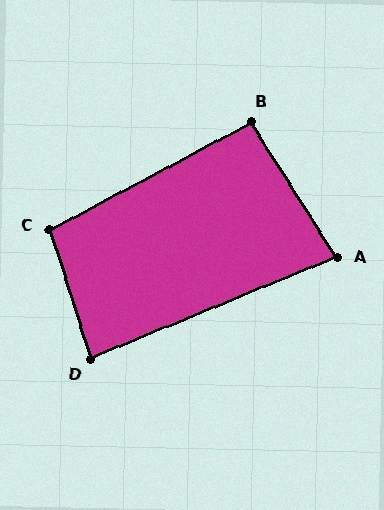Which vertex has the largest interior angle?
C, at approximately 100 degrees.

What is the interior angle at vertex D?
Approximately 85 degrees (approximately right).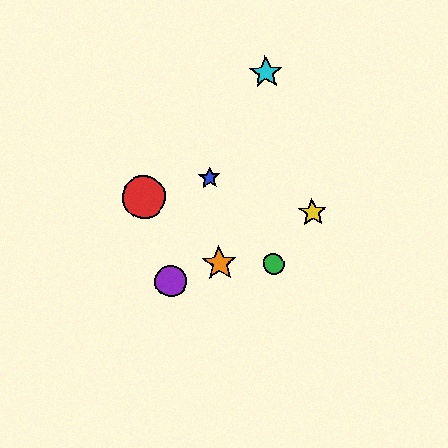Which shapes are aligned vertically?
The green circle, the cyan star are aligned vertically.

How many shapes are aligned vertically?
2 shapes (the green circle, the cyan star) are aligned vertically.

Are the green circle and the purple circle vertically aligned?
No, the green circle is at x≈273 and the purple circle is at x≈170.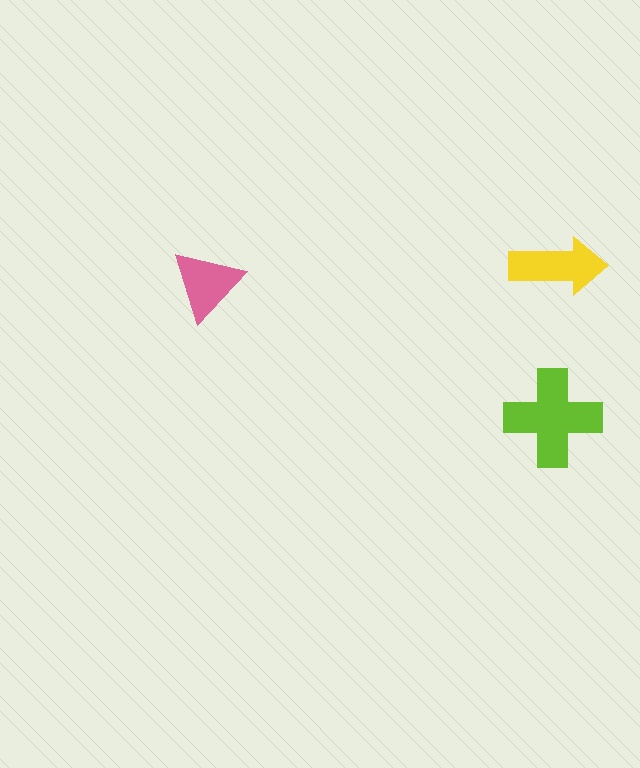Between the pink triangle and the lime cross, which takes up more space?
The lime cross.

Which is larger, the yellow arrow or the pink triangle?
The yellow arrow.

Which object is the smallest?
The pink triangle.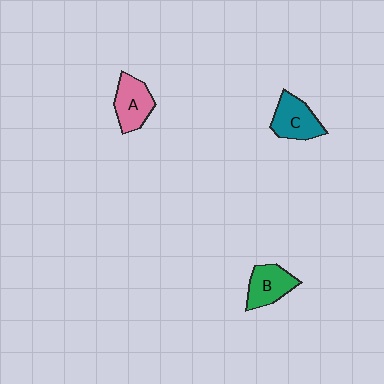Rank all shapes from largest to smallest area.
From largest to smallest: C (teal), A (pink), B (green).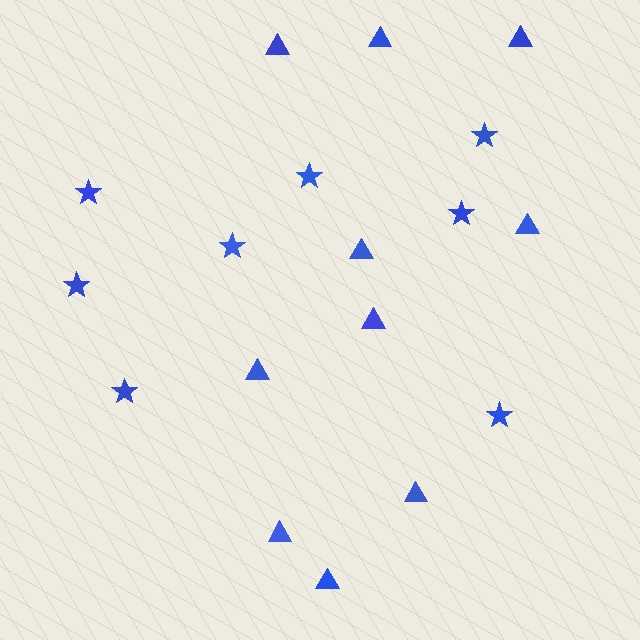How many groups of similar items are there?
There are 2 groups: one group of stars (8) and one group of triangles (10).